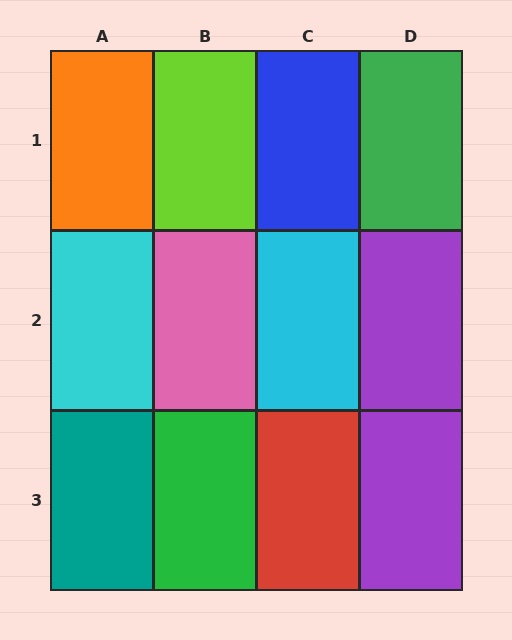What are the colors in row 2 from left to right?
Cyan, pink, cyan, purple.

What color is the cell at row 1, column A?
Orange.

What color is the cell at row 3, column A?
Teal.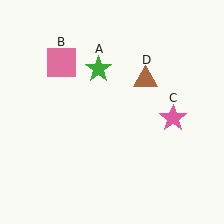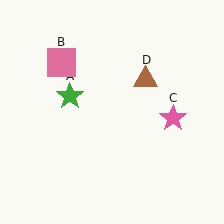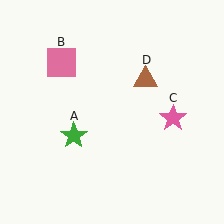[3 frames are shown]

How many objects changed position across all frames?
1 object changed position: green star (object A).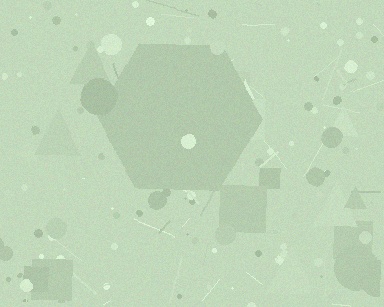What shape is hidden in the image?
A hexagon is hidden in the image.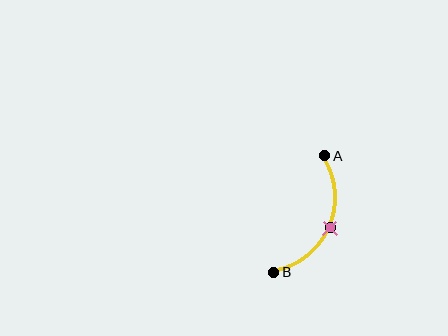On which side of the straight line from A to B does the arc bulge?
The arc bulges to the right of the straight line connecting A and B.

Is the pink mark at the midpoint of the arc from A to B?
Yes. The pink mark lies on the arc at equal arc-length from both A and B — it is the arc midpoint.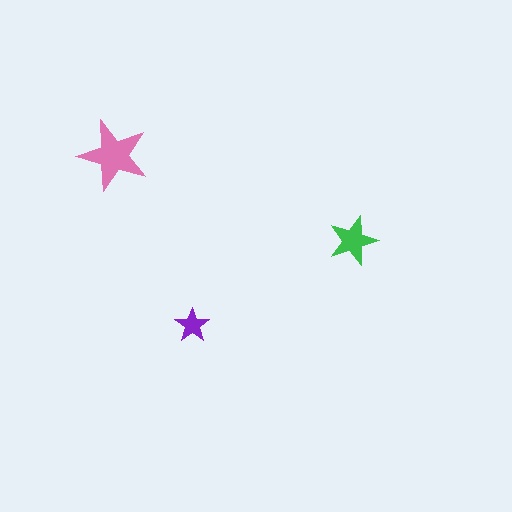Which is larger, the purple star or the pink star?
The pink one.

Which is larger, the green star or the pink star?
The pink one.